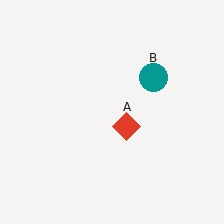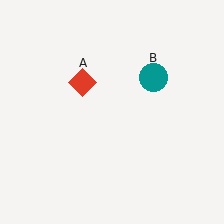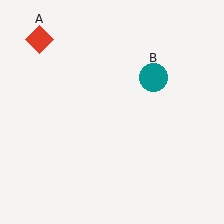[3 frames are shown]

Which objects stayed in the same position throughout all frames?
Teal circle (object B) remained stationary.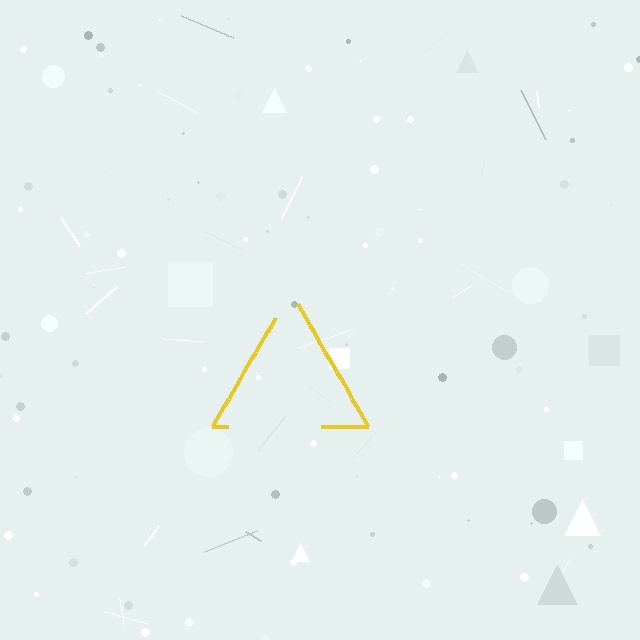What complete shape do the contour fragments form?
The contour fragments form a triangle.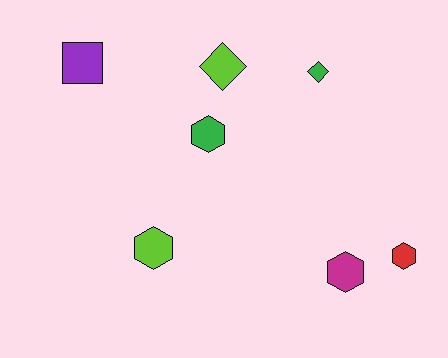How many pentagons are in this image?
There are no pentagons.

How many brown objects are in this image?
There are no brown objects.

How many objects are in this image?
There are 7 objects.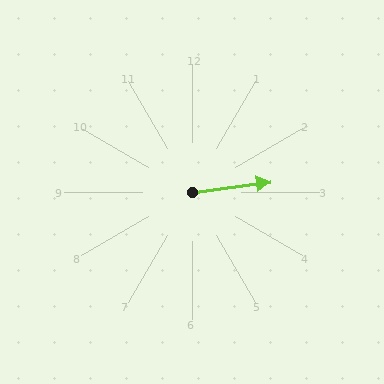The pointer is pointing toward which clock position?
Roughly 3 o'clock.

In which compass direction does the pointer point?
East.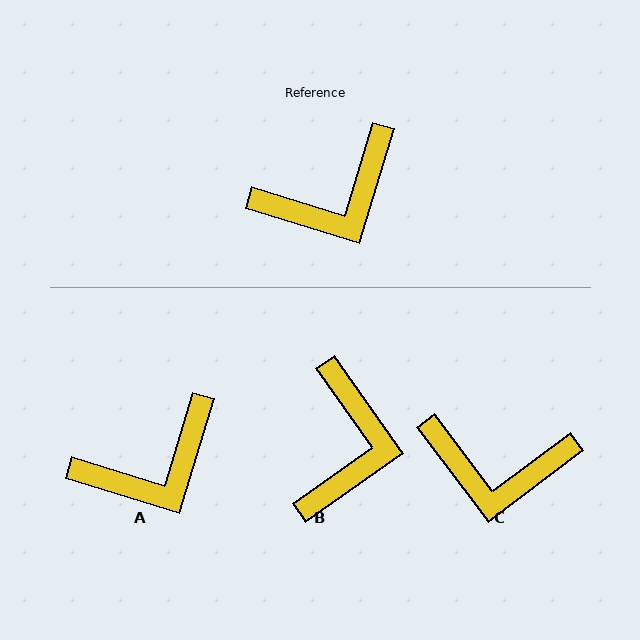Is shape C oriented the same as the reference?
No, it is off by about 36 degrees.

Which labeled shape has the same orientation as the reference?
A.